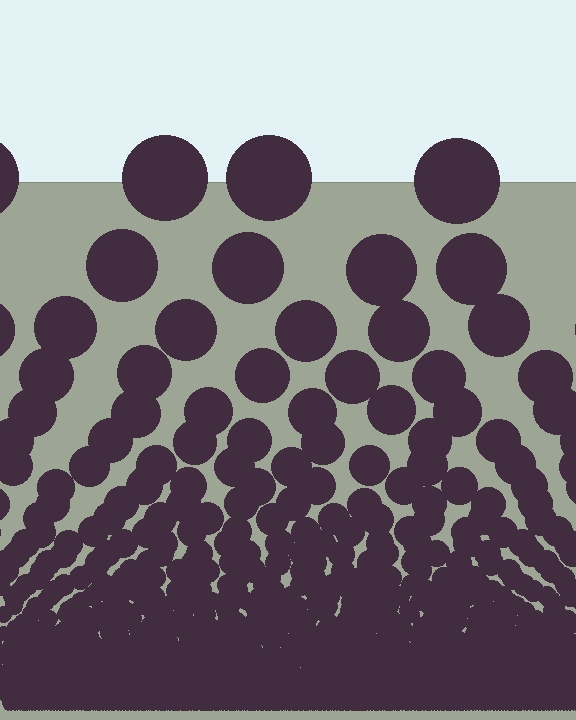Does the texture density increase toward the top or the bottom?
Density increases toward the bottom.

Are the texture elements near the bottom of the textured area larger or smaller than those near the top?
Smaller. The gradient is inverted — elements near the bottom are smaller and denser.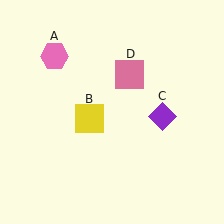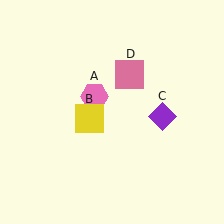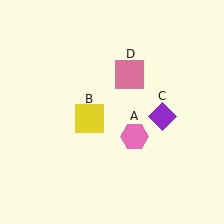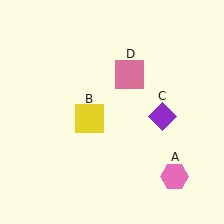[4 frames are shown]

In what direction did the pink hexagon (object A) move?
The pink hexagon (object A) moved down and to the right.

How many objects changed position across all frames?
1 object changed position: pink hexagon (object A).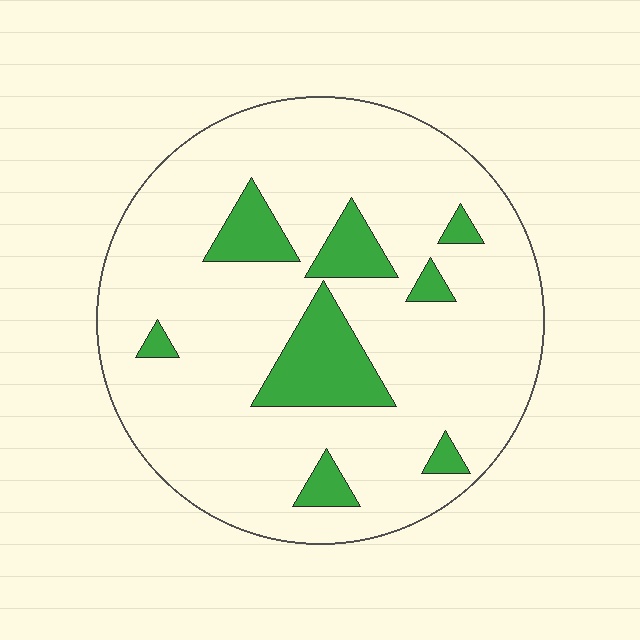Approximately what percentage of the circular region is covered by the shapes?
Approximately 15%.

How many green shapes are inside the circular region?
8.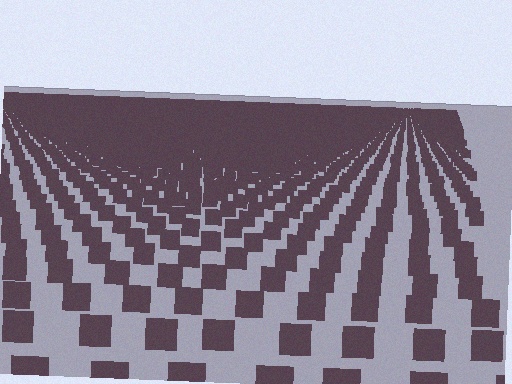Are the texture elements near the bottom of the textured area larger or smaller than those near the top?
Larger. Near the bottom, elements are closer to the viewer and appear at a bigger on-screen size.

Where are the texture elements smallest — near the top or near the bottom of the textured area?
Near the top.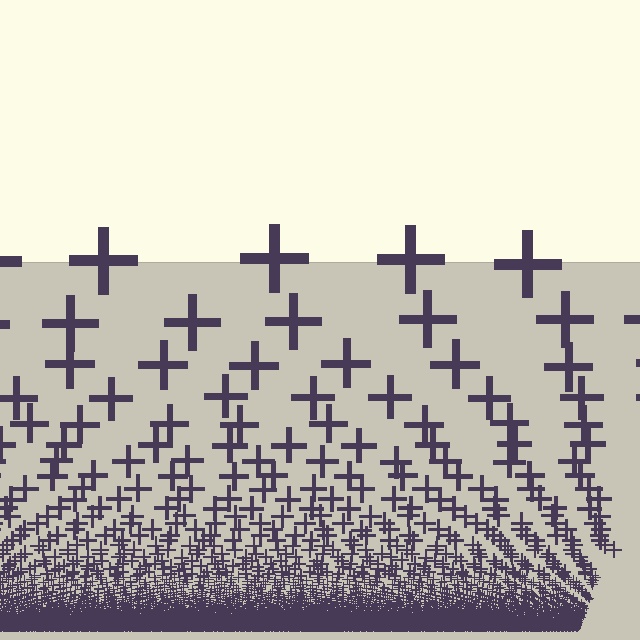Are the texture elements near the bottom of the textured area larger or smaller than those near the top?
Smaller. The gradient is inverted — elements near the bottom are smaller and denser.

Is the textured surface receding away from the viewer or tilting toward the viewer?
The surface appears to tilt toward the viewer. Texture elements get larger and sparser toward the top.